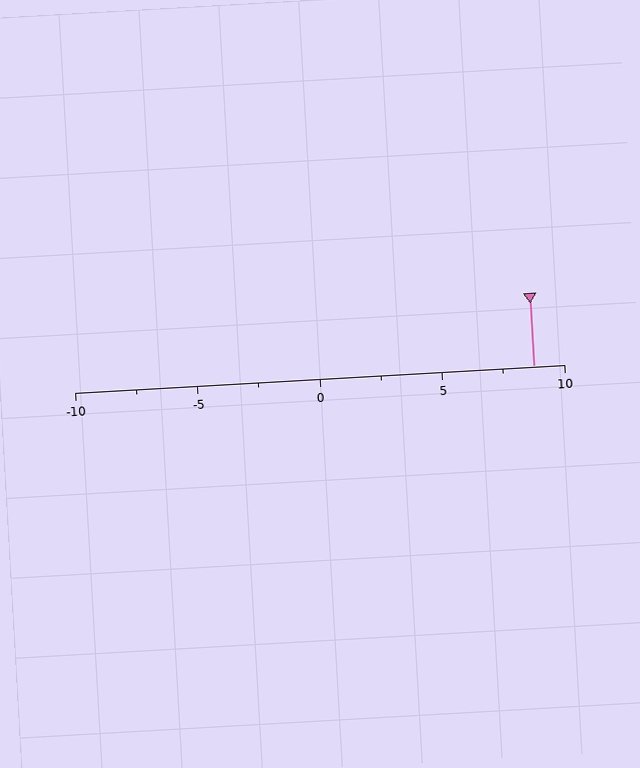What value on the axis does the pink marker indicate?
The marker indicates approximately 8.8.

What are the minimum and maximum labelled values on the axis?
The axis runs from -10 to 10.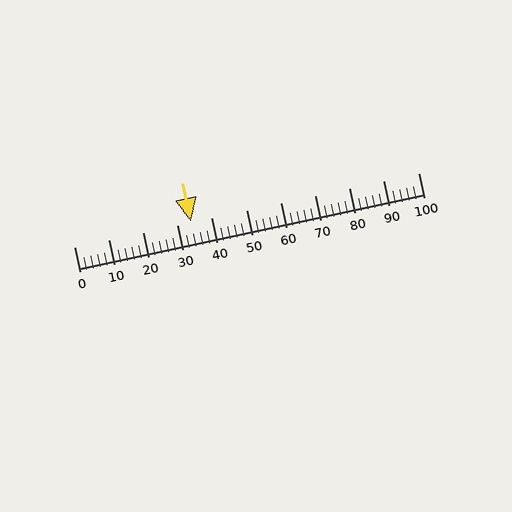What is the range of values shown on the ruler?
The ruler shows values from 0 to 100.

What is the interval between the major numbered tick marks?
The major tick marks are spaced 10 units apart.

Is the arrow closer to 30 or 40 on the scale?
The arrow is closer to 30.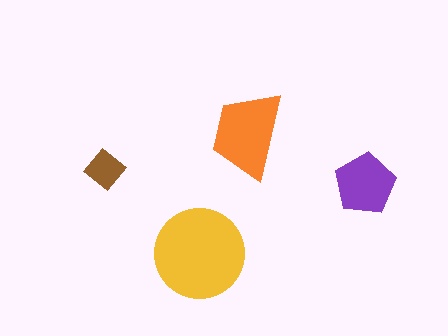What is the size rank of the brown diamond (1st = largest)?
4th.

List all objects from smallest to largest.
The brown diamond, the purple pentagon, the orange trapezoid, the yellow circle.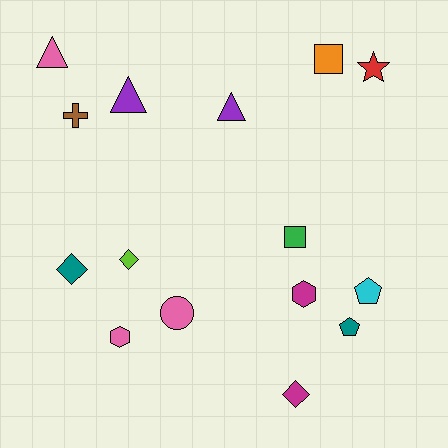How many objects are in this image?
There are 15 objects.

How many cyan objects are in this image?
There is 1 cyan object.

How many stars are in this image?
There is 1 star.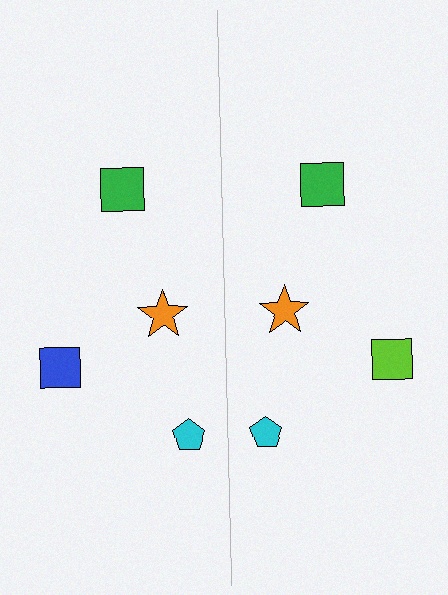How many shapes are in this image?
There are 8 shapes in this image.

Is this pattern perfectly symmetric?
No, the pattern is not perfectly symmetric. The lime square on the right side breaks the symmetry — its mirror counterpart is blue.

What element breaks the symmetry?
The lime square on the right side breaks the symmetry — its mirror counterpart is blue.